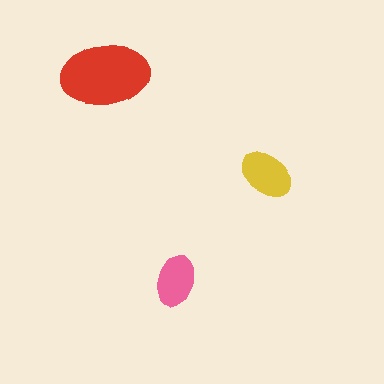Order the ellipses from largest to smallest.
the red one, the yellow one, the pink one.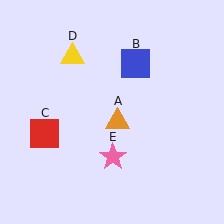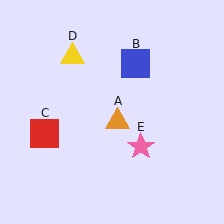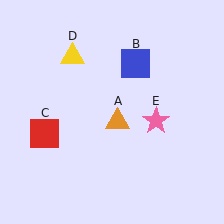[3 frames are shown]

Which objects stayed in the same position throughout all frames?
Orange triangle (object A) and blue square (object B) and red square (object C) and yellow triangle (object D) remained stationary.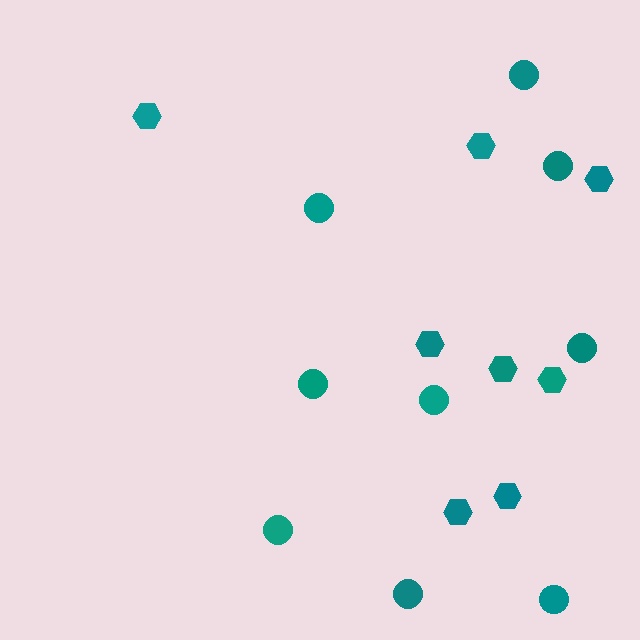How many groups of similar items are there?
There are 2 groups: one group of hexagons (8) and one group of circles (9).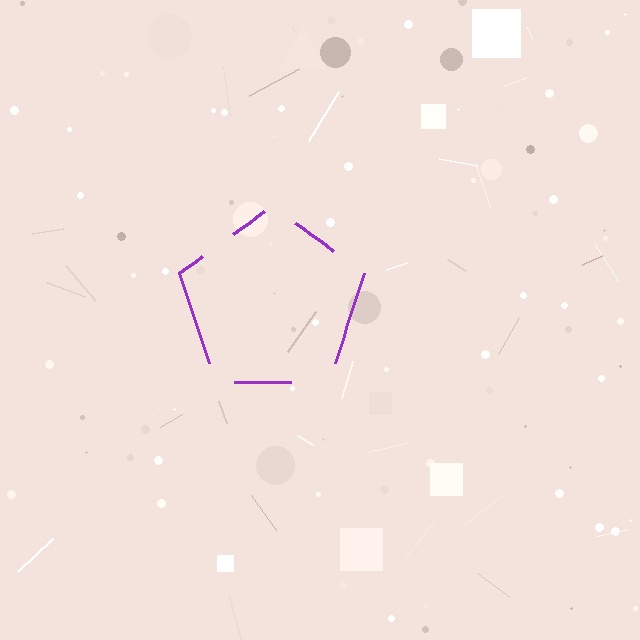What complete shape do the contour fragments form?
The contour fragments form a pentagon.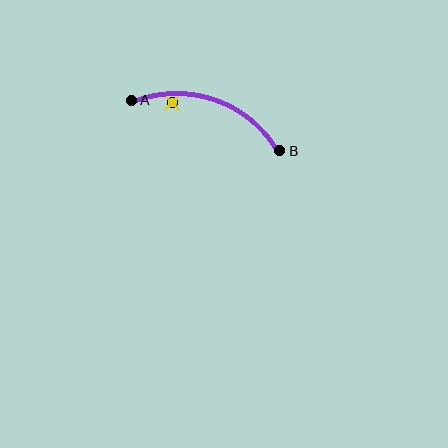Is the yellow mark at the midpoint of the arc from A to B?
No — the yellow mark does not lie on the arc at all. It sits slightly inside the curve.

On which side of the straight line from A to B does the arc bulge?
The arc bulges above the straight line connecting A and B.